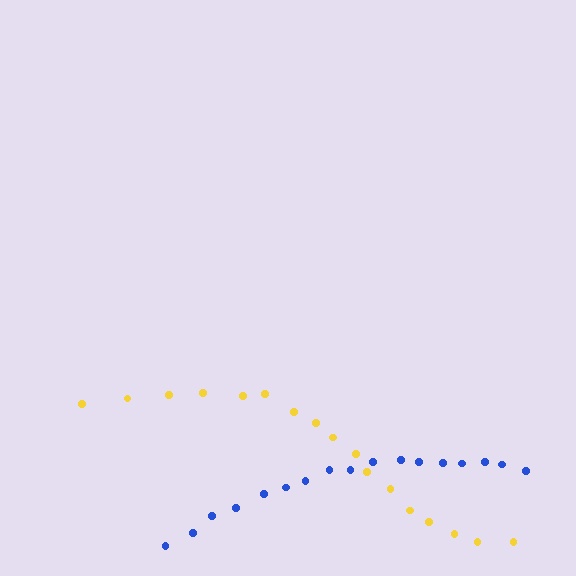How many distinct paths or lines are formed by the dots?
There are 2 distinct paths.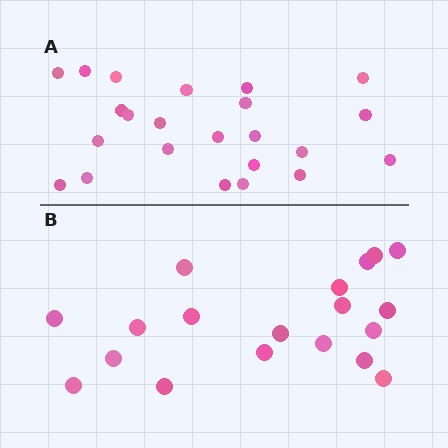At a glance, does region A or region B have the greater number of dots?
Region A (the top region) has more dots.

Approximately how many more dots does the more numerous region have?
Region A has about 4 more dots than region B.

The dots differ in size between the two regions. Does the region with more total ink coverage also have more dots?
No. Region B has more total ink coverage because its dots are larger, but region A actually contains more individual dots. Total area can be misleading — the number of items is what matters here.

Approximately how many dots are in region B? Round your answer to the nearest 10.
About 20 dots. (The exact count is 19, which rounds to 20.)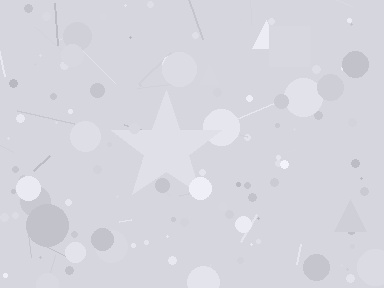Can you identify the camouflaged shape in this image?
The camouflaged shape is a star.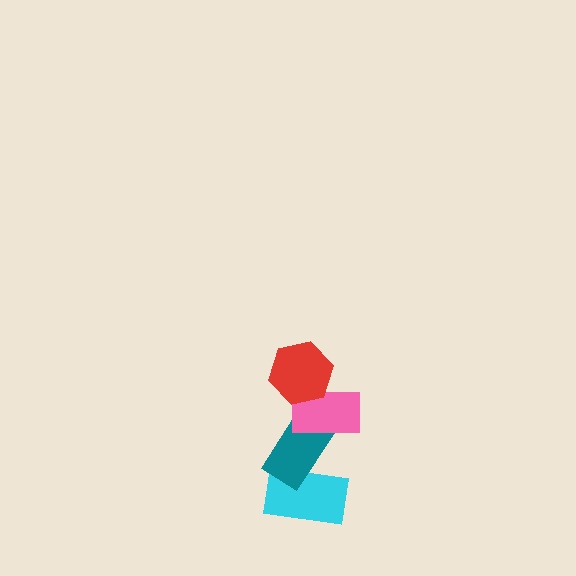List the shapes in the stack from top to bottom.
From top to bottom: the red hexagon, the pink rectangle, the teal rectangle, the cyan rectangle.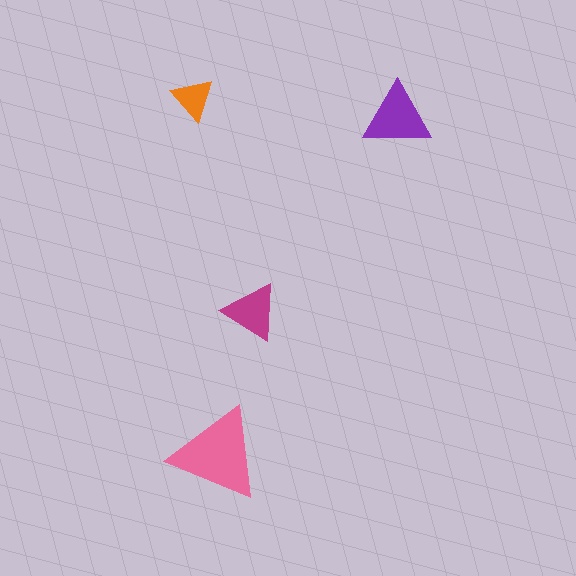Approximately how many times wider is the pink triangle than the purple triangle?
About 1.5 times wider.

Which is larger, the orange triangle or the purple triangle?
The purple one.